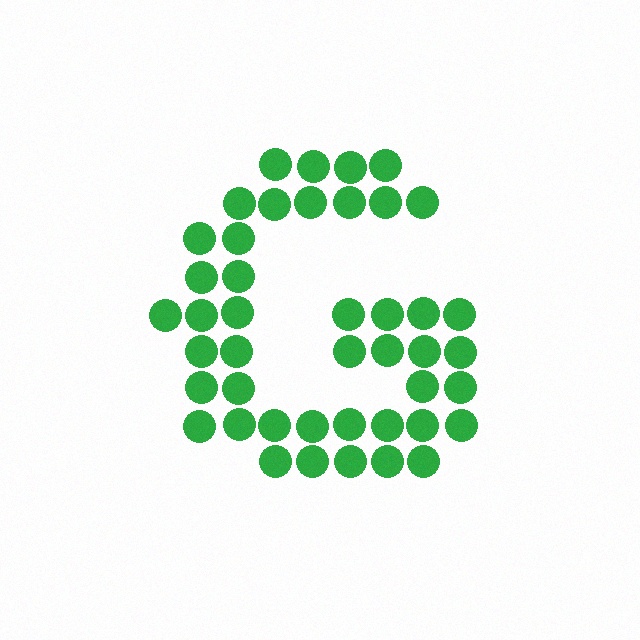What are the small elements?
The small elements are circles.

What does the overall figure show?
The overall figure shows the letter G.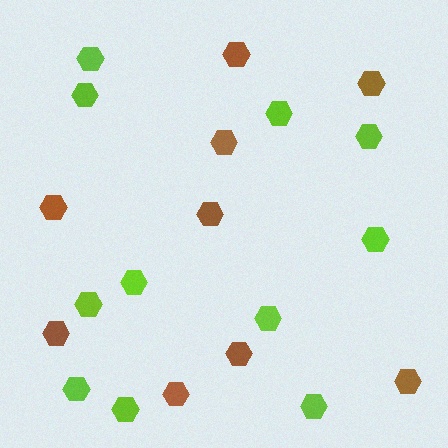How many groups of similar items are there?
There are 2 groups: one group of brown hexagons (9) and one group of lime hexagons (11).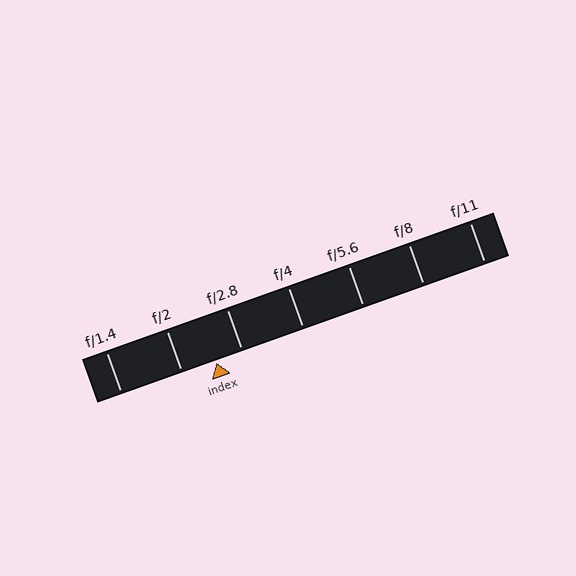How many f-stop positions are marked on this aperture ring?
There are 7 f-stop positions marked.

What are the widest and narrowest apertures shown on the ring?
The widest aperture shown is f/1.4 and the narrowest is f/11.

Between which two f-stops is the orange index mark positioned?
The index mark is between f/2 and f/2.8.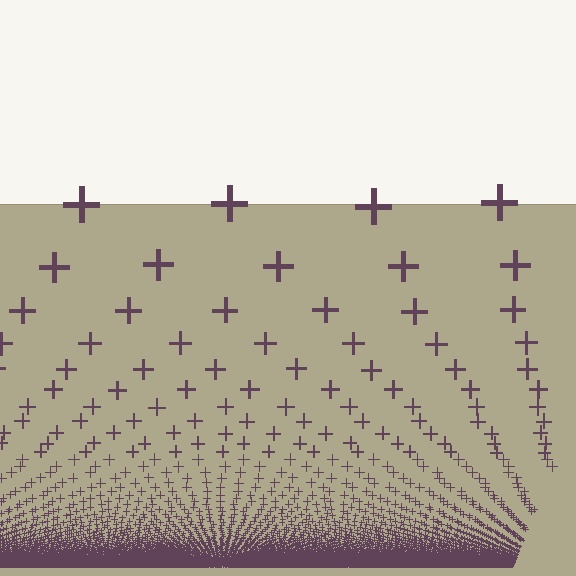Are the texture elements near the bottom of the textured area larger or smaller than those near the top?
Smaller. The gradient is inverted — elements near the bottom are smaller and denser.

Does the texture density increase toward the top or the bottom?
Density increases toward the bottom.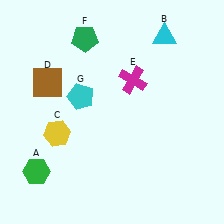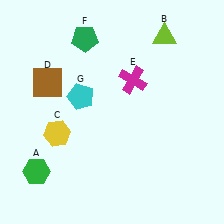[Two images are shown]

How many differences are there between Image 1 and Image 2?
There is 1 difference between the two images.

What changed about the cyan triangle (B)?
In Image 1, B is cyan. In Image 2, it changed to lime.